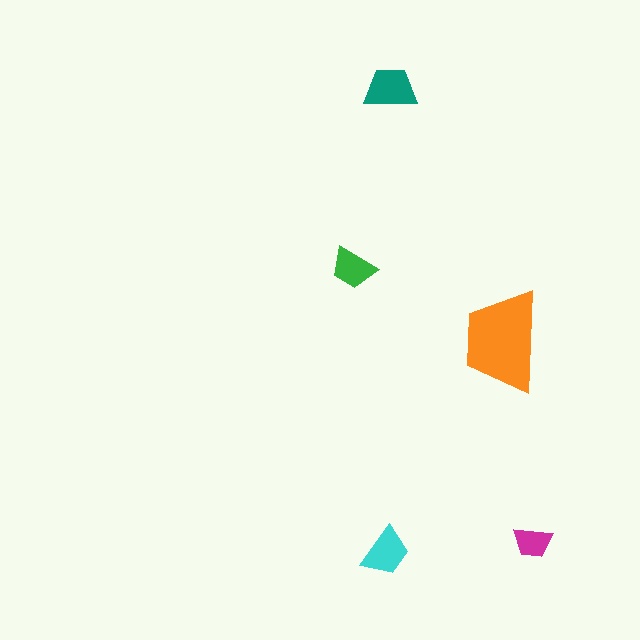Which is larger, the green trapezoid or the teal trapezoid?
The teal one.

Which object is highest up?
The teal trapezoid is topmost.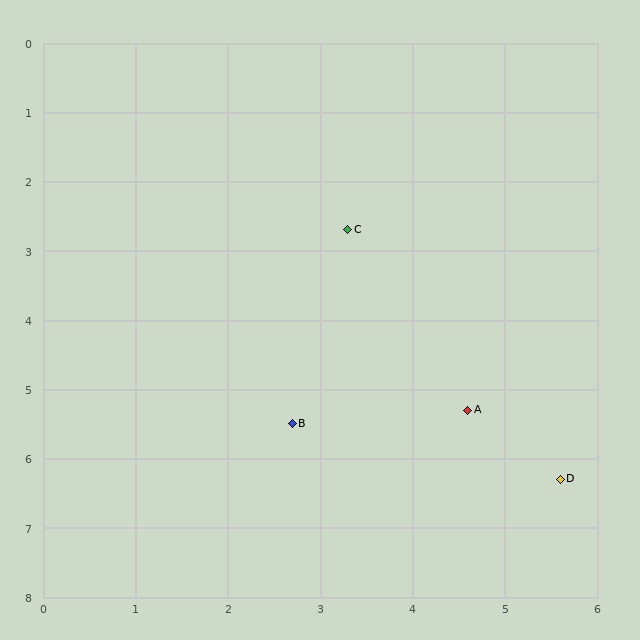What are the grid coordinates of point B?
Point B is at approximately (2.7, 5.5).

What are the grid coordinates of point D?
Point D is at approximately (5.6, 6.3).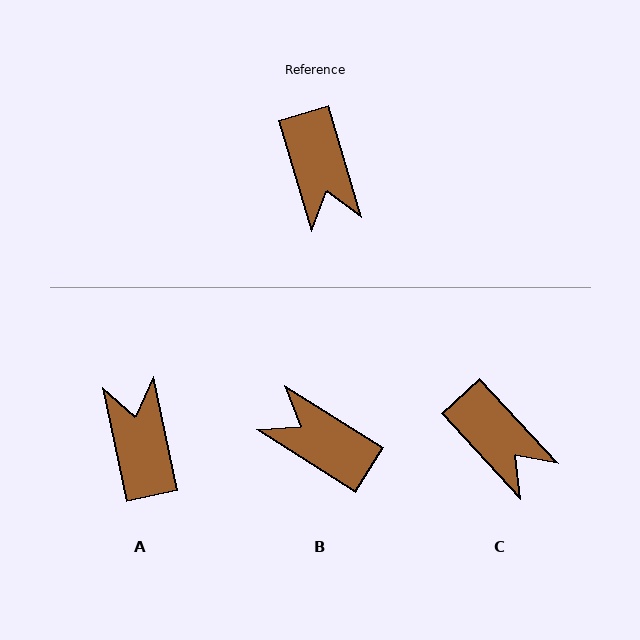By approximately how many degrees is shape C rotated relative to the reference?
Approximately 27 degrees counter-clockwise.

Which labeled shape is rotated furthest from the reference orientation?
A, about 176 degrees away.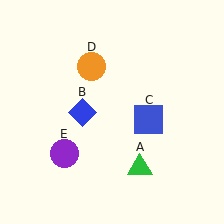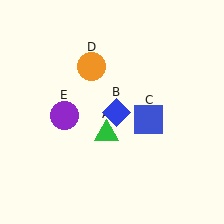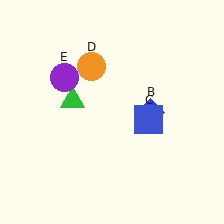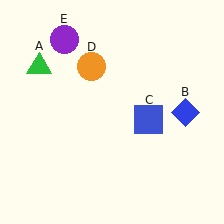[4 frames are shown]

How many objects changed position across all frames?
3 objects changed position: green triangle (object A), blue diamond (object B), purple circle (object E).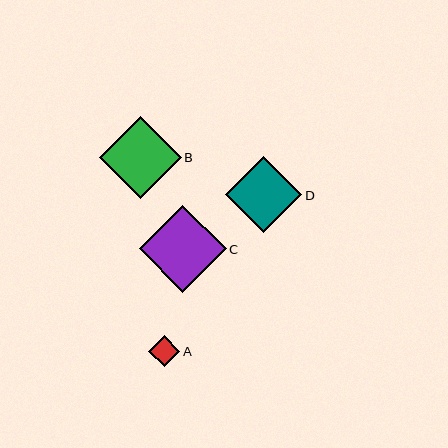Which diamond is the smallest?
Diamond A is the smallest with a size of approximately 31 pixels.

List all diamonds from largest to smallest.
From largest to smallest: C, B, D, A.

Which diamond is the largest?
Diamond C is the largest with a size of approximately 87 pixels.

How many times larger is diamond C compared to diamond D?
Diamond C is approximately 1.1 times the size of diamond D.